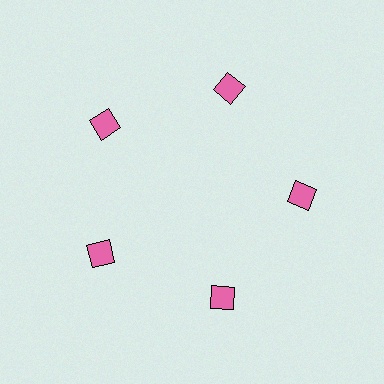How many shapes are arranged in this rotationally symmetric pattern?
There are 5 shapes, arranged in 5 groups of 1.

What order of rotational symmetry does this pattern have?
This pattern has 5-fold rotational symmetry.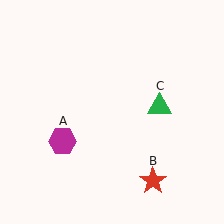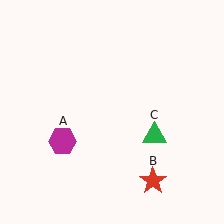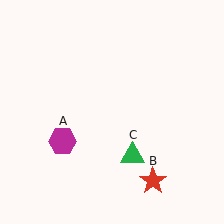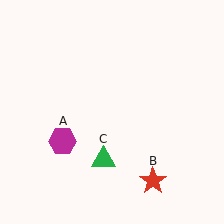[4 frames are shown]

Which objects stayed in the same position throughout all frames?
Magenta hexagon (object A) and red star (object B) remained stationary.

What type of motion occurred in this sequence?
The green triangle (object C) rotated clockwise around the center of the scene.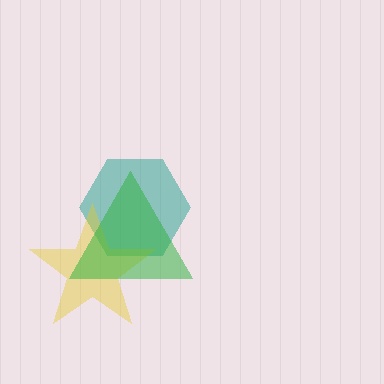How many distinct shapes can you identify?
There are 3 distinct shapes: a teal hexagon, a yellow star, a green triangle.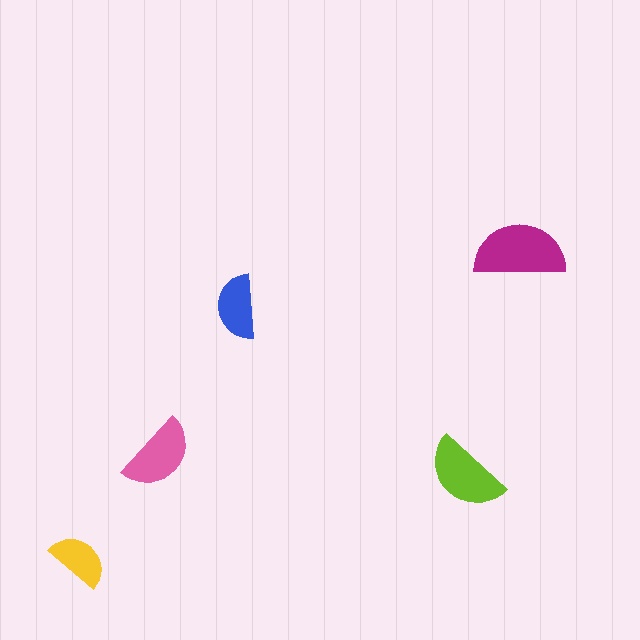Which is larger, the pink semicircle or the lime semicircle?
The lime one.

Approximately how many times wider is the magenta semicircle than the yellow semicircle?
About 1.5 times wider.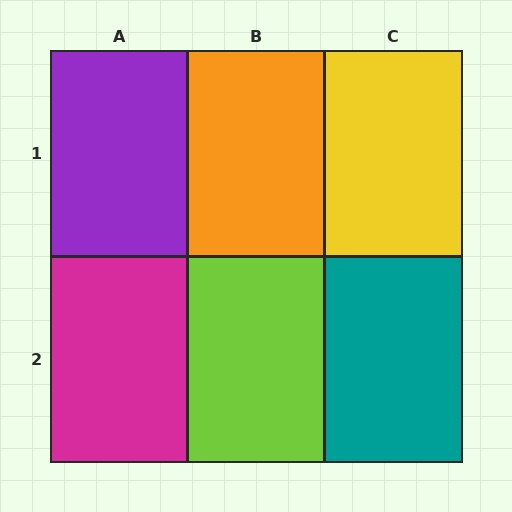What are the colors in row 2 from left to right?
Magenta, lime, teal.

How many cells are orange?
1 cell is orange.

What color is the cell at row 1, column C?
Yellow.